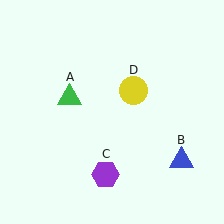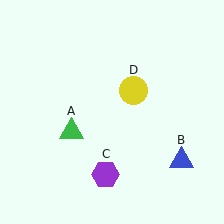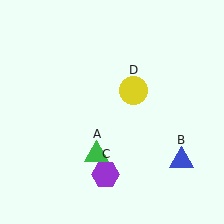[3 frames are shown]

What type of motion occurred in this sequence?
The green triangle (object A) rotated counterclockwise around the center of the scene.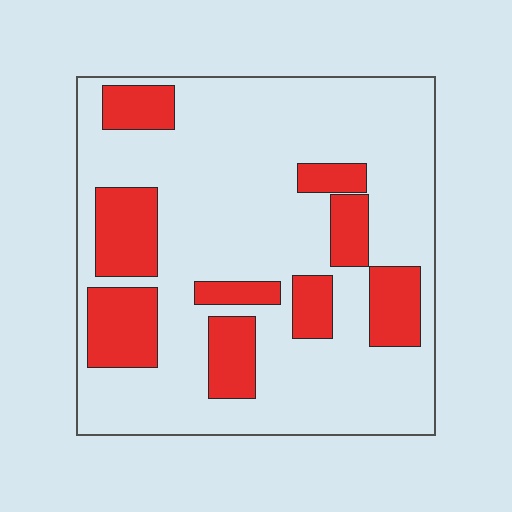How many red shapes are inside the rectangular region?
9.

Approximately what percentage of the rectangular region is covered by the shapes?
Approximately 25%.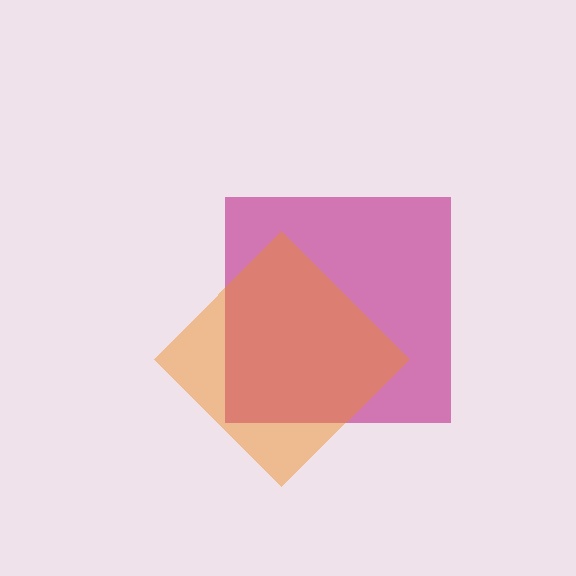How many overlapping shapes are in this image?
There are 2 overlapping shapes in the image.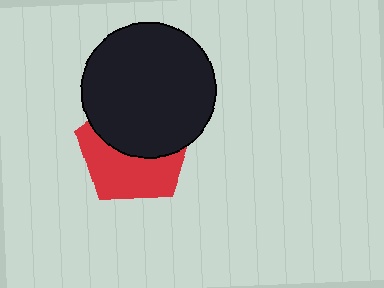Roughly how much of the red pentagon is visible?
About half of it is visible (roughly 49%).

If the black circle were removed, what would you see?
You would see the complete red pentagon.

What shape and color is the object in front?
The object in front is a black circle.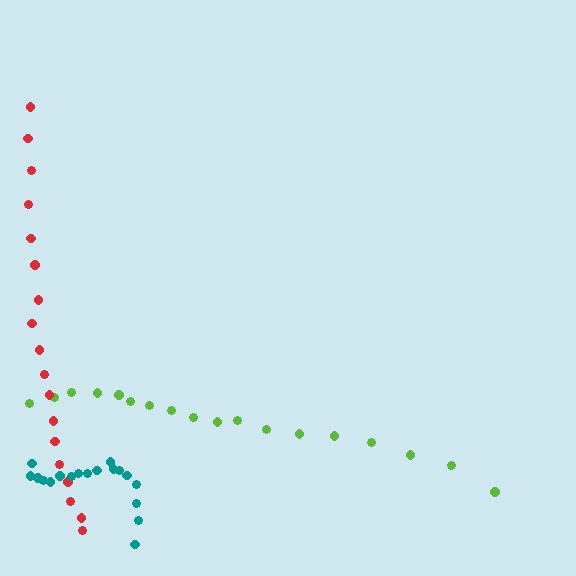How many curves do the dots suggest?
There are 3 distinct paths.